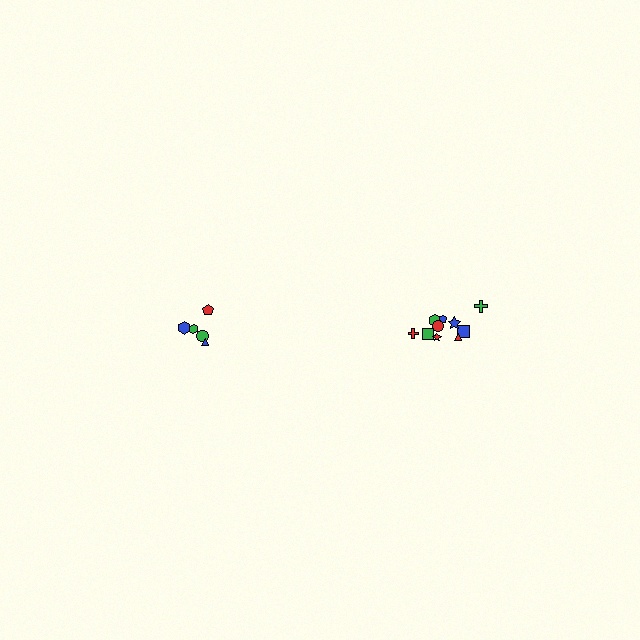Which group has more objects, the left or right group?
The right group.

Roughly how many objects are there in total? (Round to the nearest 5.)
Roughly 15 objects in total.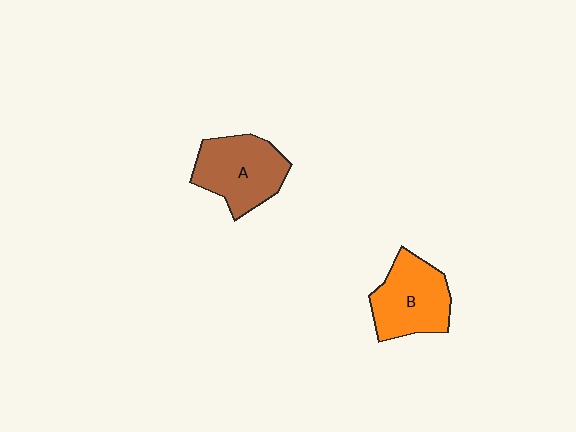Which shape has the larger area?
Shape A (brown).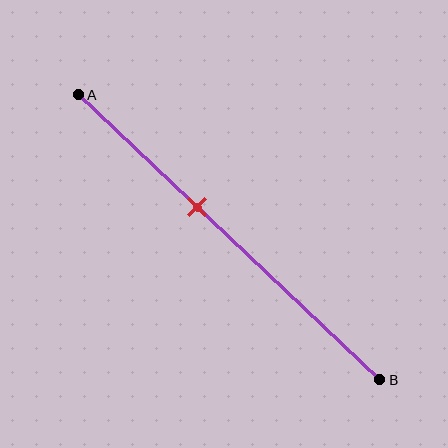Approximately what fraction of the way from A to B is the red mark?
The red mark is approximately 40% of the way from A to B.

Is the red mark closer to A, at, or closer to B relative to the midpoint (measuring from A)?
The red mark is closer to point A than the midpoint of segment AB.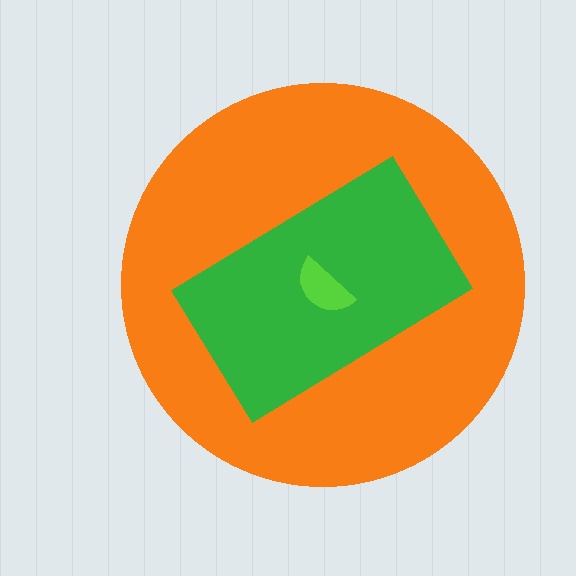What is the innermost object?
The lime semicircle.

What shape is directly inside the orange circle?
The green rectangle.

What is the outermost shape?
The orange circle.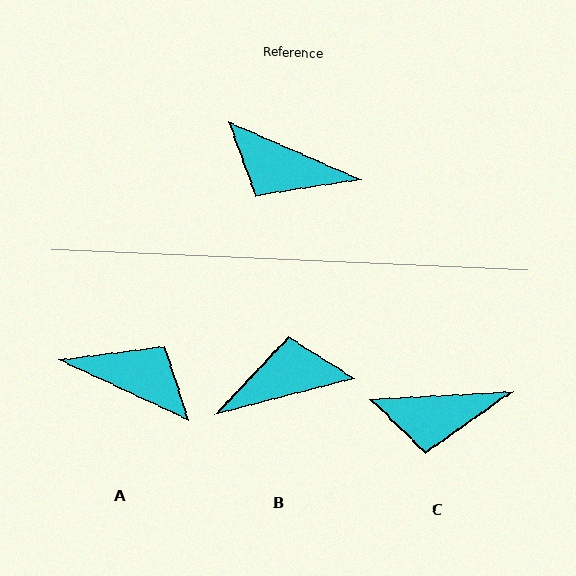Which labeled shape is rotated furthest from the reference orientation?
A, about 178 degrees away.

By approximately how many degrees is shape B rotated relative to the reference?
Approximately 142 degrees clockwise.